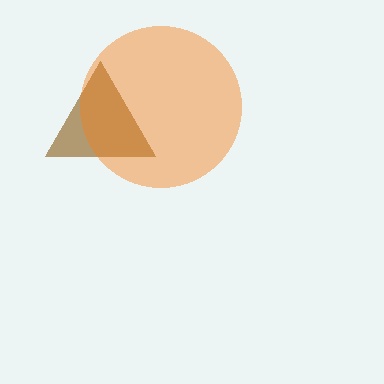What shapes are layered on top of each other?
The layered shapes are: a brown triangle, an orange circle.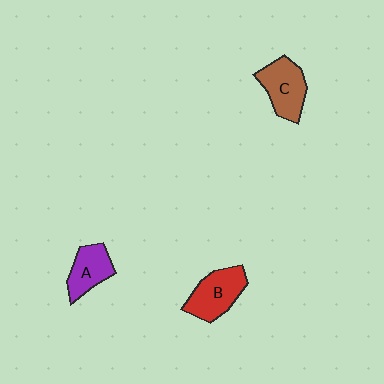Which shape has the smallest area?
Shape A (purple).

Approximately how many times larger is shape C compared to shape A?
Approximately 1.2 times.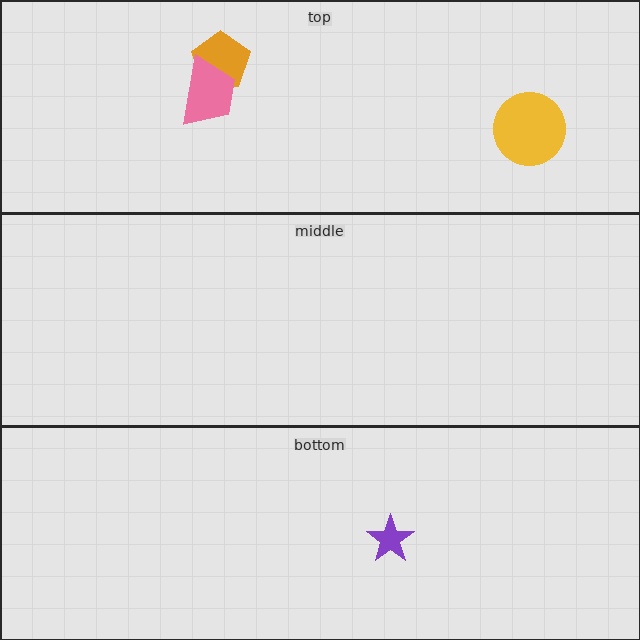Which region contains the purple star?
The bottom region.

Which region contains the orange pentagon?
The top region.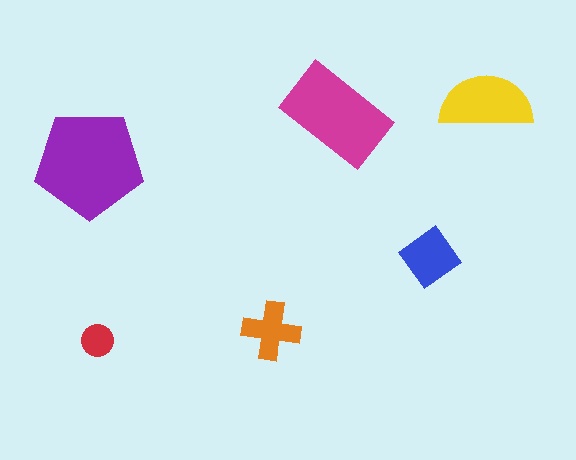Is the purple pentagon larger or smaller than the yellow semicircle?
Larger.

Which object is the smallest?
The red circle.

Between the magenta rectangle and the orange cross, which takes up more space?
The magenta rectangle.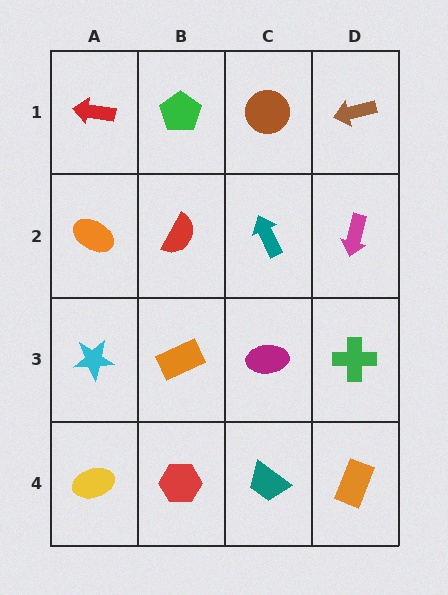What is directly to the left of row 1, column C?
A green pentagon.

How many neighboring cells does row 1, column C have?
3.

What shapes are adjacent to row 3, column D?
A magenta arrow (row 2, column D), an orange rectangle (row 4, column D), a magenta ellipse (row 3, column C).